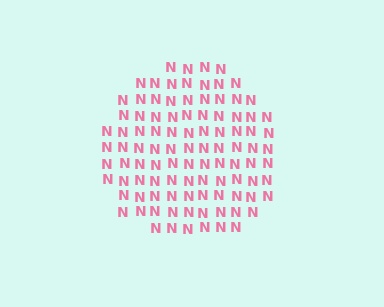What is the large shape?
The large shape is a circle.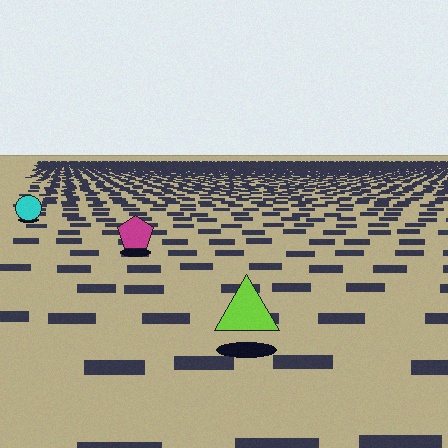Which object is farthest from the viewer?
The cyan circle is farthest from the viewer. It appears smaller and the ground texture around it is denser.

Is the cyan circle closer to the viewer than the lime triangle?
No. The lime triangle is closer — you can tell from the texture gradient: the ground texture is coarser near it.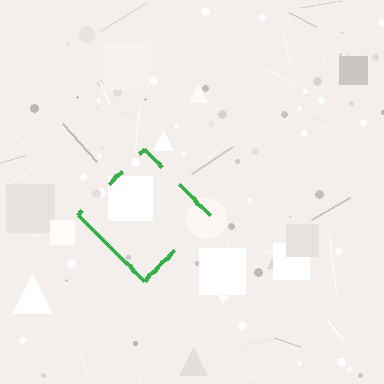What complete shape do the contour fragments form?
The contour fragments form a diamond.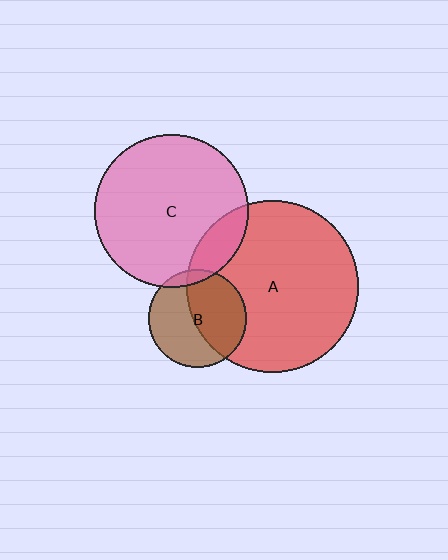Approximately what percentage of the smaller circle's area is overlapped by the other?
Approximately 15%.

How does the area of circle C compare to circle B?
Approximately 2.5 times.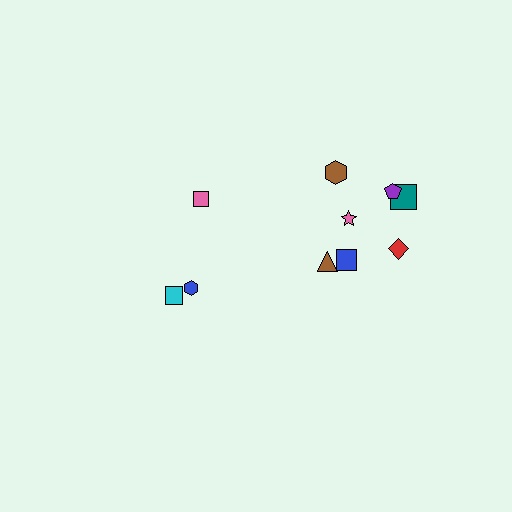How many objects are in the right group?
There are 7 objects.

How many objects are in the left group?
There are 3 objects.